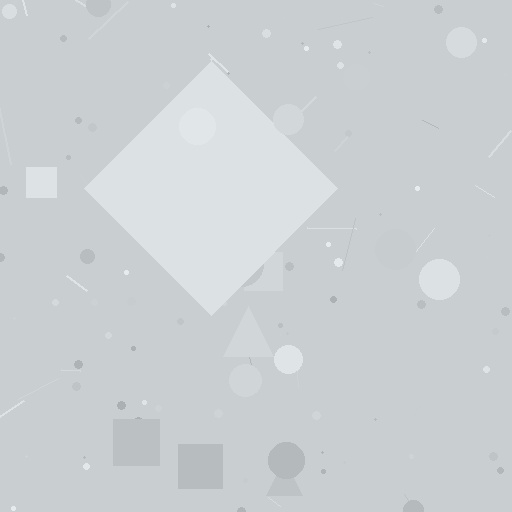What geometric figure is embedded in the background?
A diamond is embedded in the background.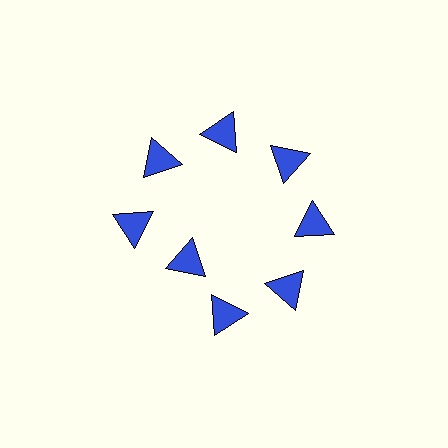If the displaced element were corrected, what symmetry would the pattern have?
It would have 8-fold rotational symmetry — the pattern would map onto itself every 45 degrees.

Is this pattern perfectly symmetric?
No. The 8 blue triangles are arranged in a ring, but one element near the 8 o'clock position is pulled inward toward the center, breaking the 8-fold rotational symmetry.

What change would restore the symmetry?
The symmetry would be restored by moving it outward, back onto the ring so that all 8 triangles sit at equal angles and equal distance from the center.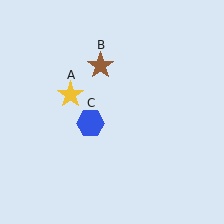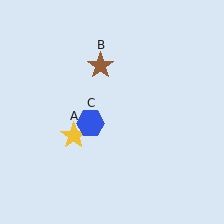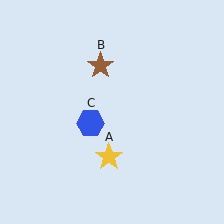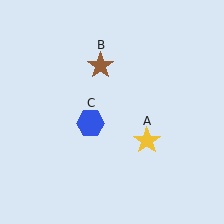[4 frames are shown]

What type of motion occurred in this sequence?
The yellow star (object A) rotated counterclockwise around the center of the scene.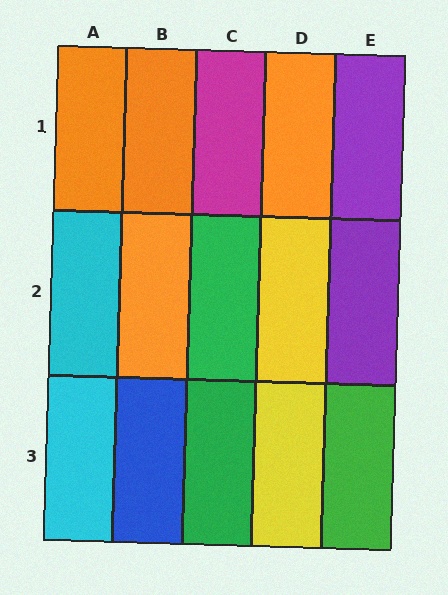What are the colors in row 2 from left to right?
Cyan, orange, green, yellow, purple.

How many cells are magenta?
1 cell is magenta.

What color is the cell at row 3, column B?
Blue.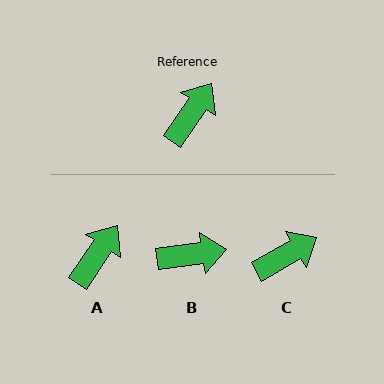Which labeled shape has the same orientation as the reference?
A.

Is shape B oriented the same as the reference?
No, it is off by about 48 degrees.